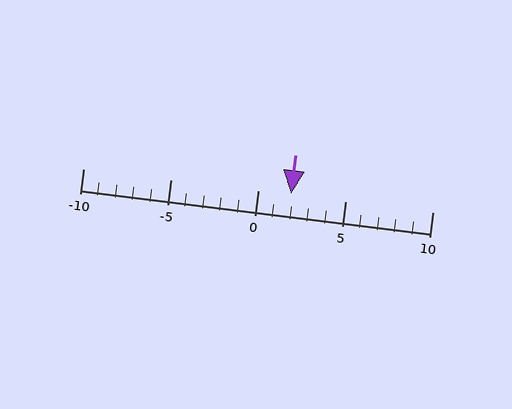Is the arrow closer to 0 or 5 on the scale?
The arrow is closer to 0.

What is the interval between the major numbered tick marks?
The major tick marks are spaced 5 units apart.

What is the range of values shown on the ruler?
The ruler shows values from -10 to 10.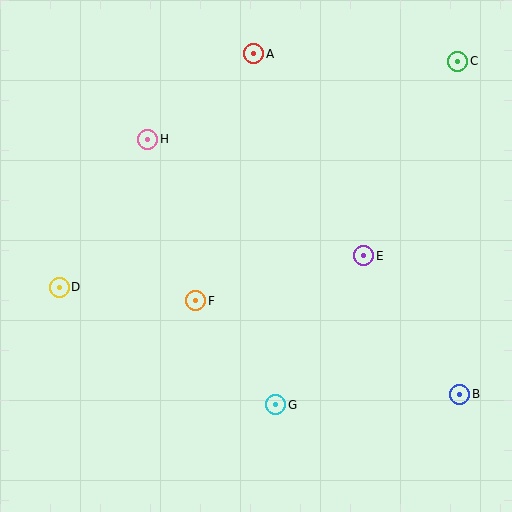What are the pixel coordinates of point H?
Point H is at (148, 139).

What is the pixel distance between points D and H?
The distance between D and H is 172 pixels.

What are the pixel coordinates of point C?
Point C is at (458, 61).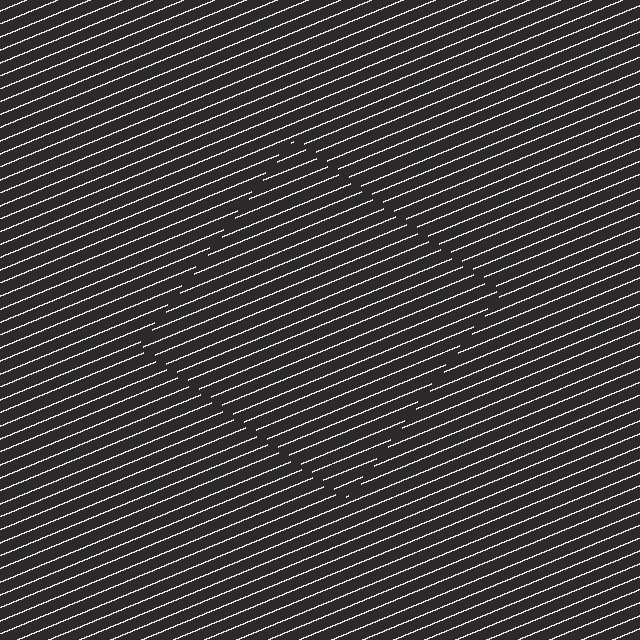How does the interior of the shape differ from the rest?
The interior of the shape contains the same grating, shifted by half a period — the contour is defined by the phase discontinuity where line-ends from the inner and outer gratings abut.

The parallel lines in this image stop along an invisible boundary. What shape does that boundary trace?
An illusory square. The interior of the shape contains the same grating, shifted by half a period — the contour is defined by the phase discontinuity where line-ends from the inner and outer gratings abut.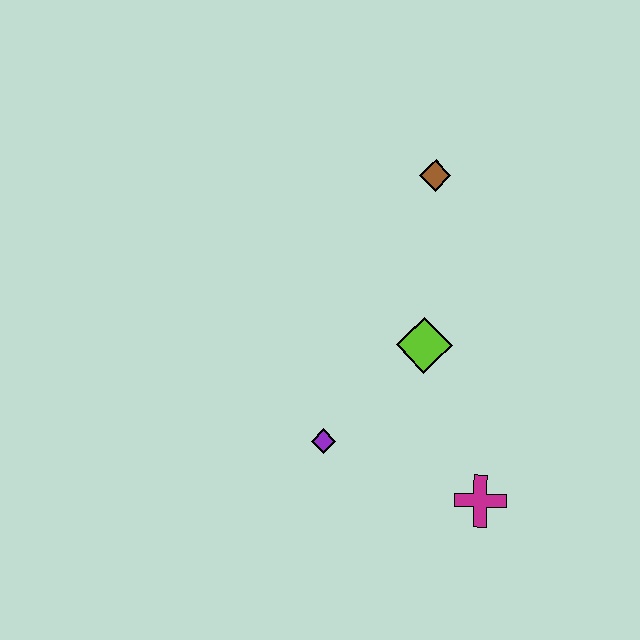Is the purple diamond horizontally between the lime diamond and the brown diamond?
No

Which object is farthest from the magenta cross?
The brown diamond is farthest from the magenta cross.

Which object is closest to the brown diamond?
The lime diamond is closest to the brown diamond.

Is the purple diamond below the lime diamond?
Yes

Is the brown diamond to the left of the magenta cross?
Yes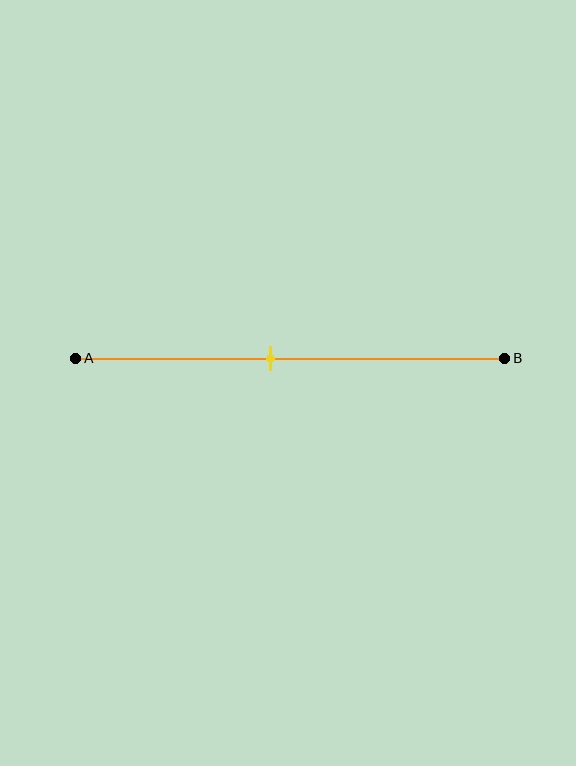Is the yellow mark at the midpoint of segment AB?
No, the mark is at about 45% from A, not at the 50% midpoint.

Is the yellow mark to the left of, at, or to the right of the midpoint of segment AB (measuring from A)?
The yellow mark is to the left of the midpoint of segment AB.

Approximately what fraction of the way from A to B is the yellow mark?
The yellow mark is approximately 45% of the way from A to B.